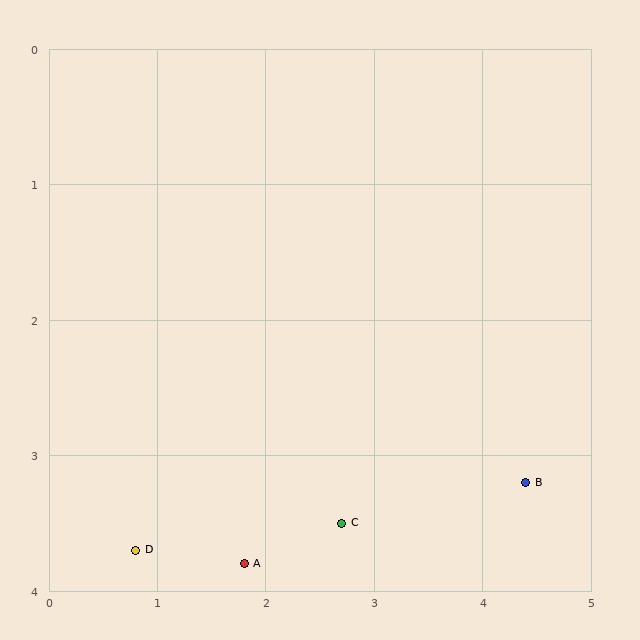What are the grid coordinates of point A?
Point A is at approximately (1.8, 3.8).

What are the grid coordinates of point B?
Point B is at approximately (4.4, 3.2).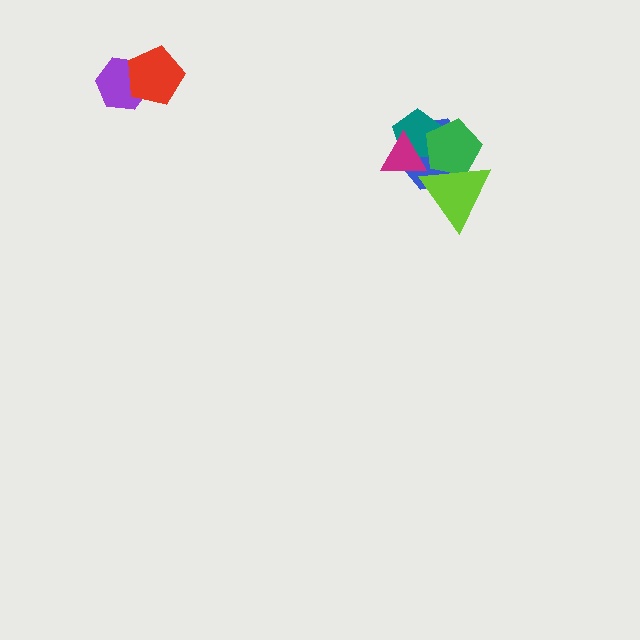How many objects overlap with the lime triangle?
2 objects overlap with the lime triangle.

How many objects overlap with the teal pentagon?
3 objects overlap with the teal pentagon.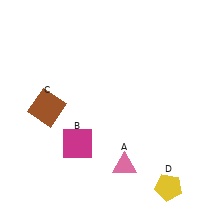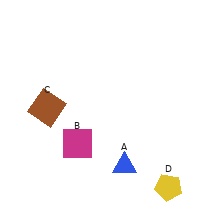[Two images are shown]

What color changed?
The triangle (A) changed from pink in Image 1 to blue in Image 2.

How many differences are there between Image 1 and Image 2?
There is 1 difference between the two images.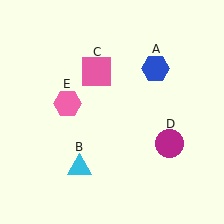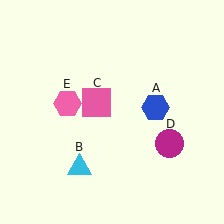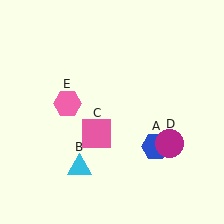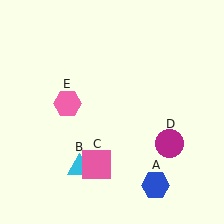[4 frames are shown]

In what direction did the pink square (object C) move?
The pink square (object C) moved down.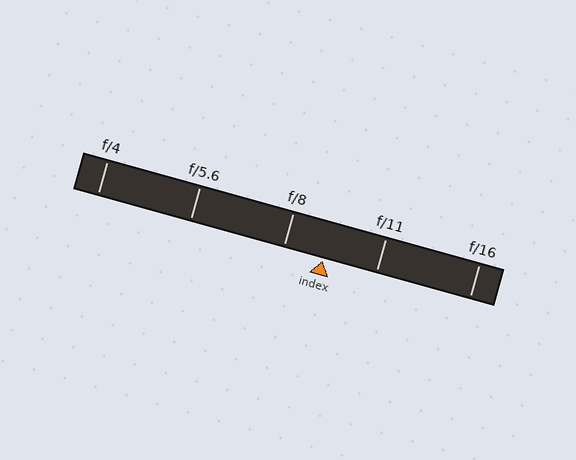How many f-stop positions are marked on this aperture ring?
There are 5 f-stop positions marked.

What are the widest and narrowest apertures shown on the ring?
The widest aperture shown is f/4 and the narrowest is f/16.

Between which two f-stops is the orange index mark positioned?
The index mark is between f/8 and f/11.